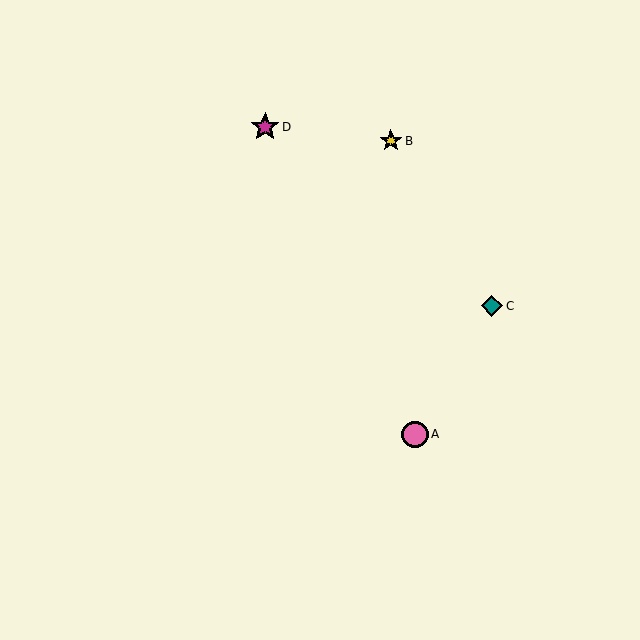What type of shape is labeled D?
Shape D is a magenta star.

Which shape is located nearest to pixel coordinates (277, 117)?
The magenta star (labeled D) at (265, 127) is nearest to that location.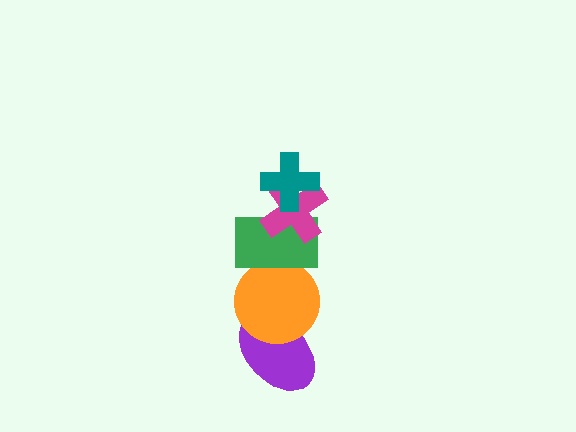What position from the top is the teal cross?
The teal cross is 1st from the top.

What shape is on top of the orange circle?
The green rectangle is on top of the orange circle.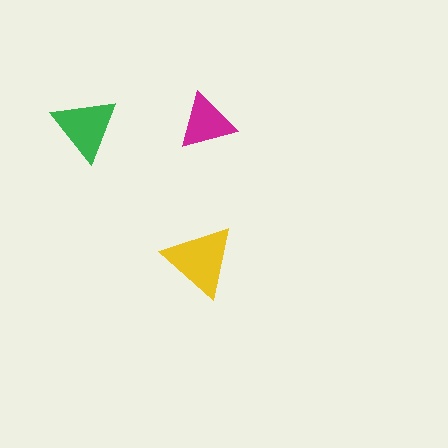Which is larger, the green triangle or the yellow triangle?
The yellow one.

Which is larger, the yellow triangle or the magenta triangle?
The yellow one.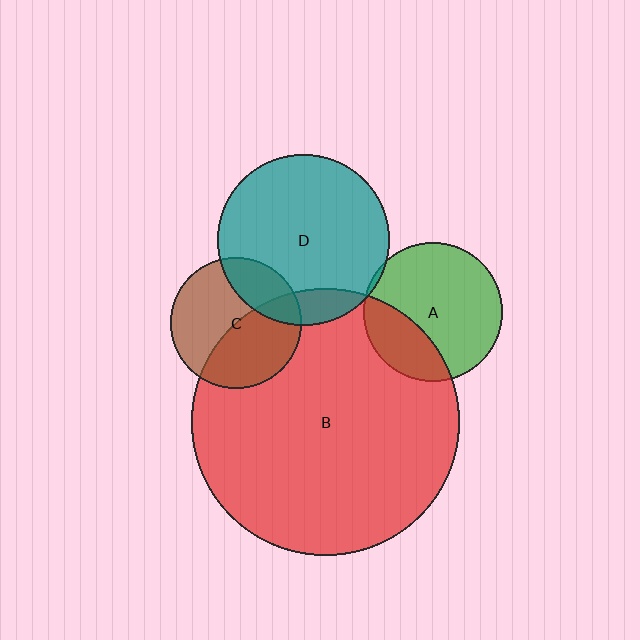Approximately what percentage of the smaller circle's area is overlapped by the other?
Approximately 5%.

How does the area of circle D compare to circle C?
Approximately 1.7 times.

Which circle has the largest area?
Circle B (red).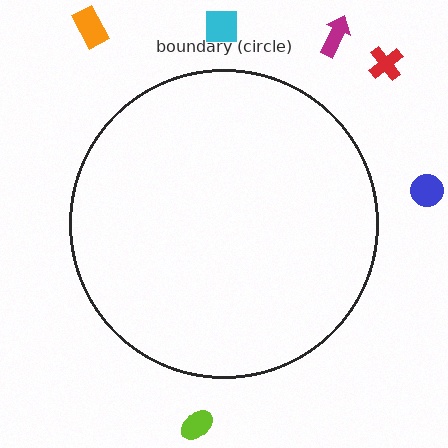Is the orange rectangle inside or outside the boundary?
Outside.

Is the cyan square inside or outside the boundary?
Outside.